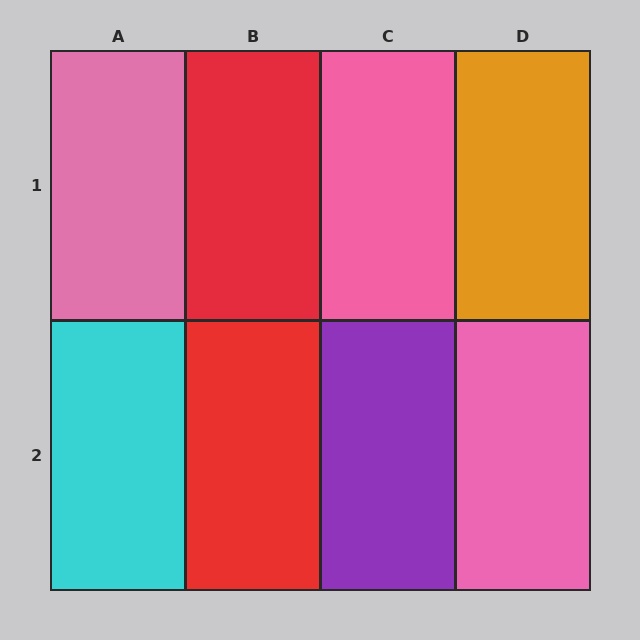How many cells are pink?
3 cells are pink.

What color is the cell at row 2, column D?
Pink.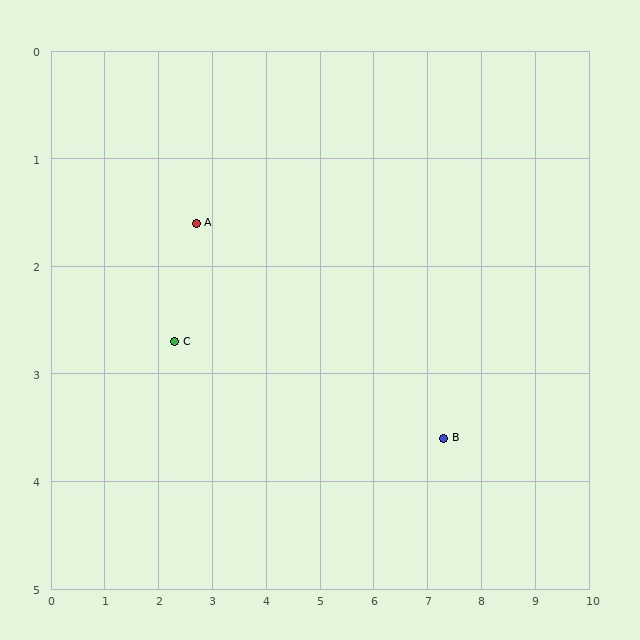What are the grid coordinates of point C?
Point C is at approximately (2.3, 2.7).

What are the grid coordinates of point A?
Point A is at approximately (2.7, 1.6).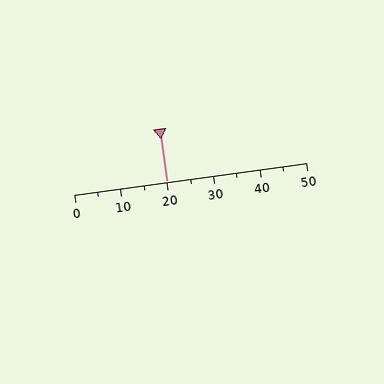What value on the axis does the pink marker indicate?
The marker indicates approximately 20.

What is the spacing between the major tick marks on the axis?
The major ticks are spaced 10 apart.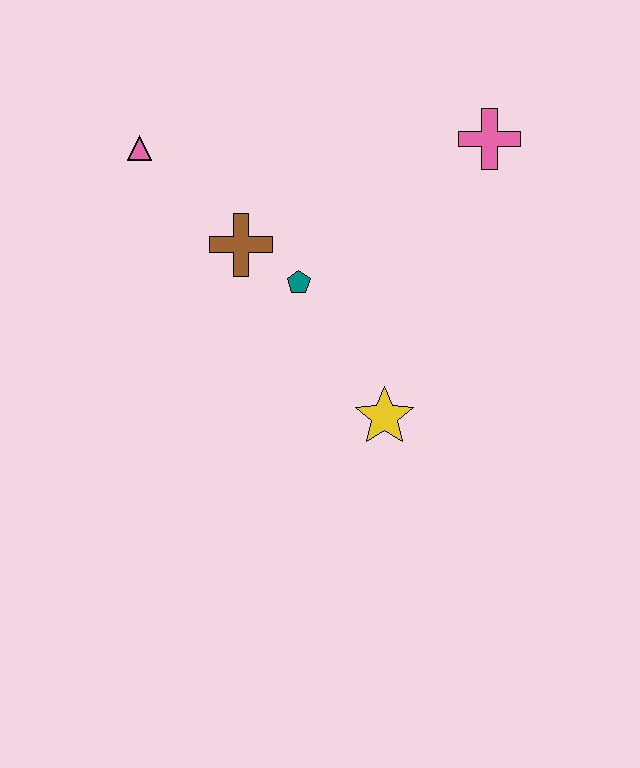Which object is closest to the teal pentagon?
The brown cross is closest to the teal pentagon.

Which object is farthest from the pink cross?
The pink triangle is farthest from the pink cross.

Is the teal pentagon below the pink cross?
Yes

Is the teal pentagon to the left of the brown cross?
No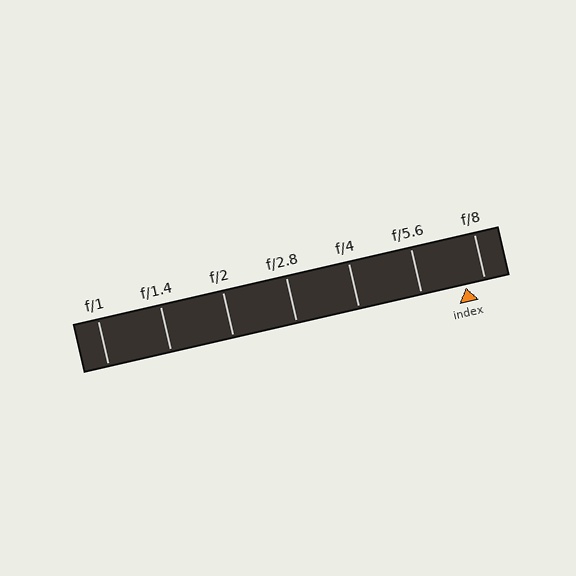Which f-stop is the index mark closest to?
The index mark is closest to f/8.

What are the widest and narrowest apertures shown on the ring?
The widest aperture shown is f/1 and the narrowest is f/8.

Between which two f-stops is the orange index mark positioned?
The index mark is between f/5.6 and f/8.